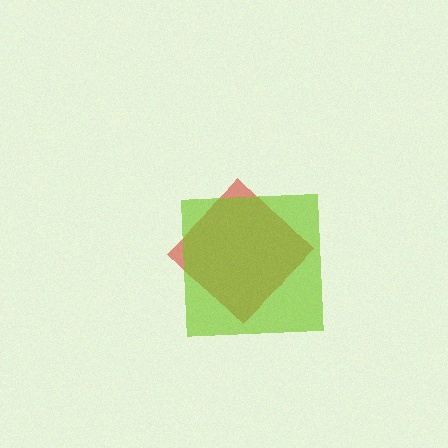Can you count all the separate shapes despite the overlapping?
Yes, there are 2 separate shapes.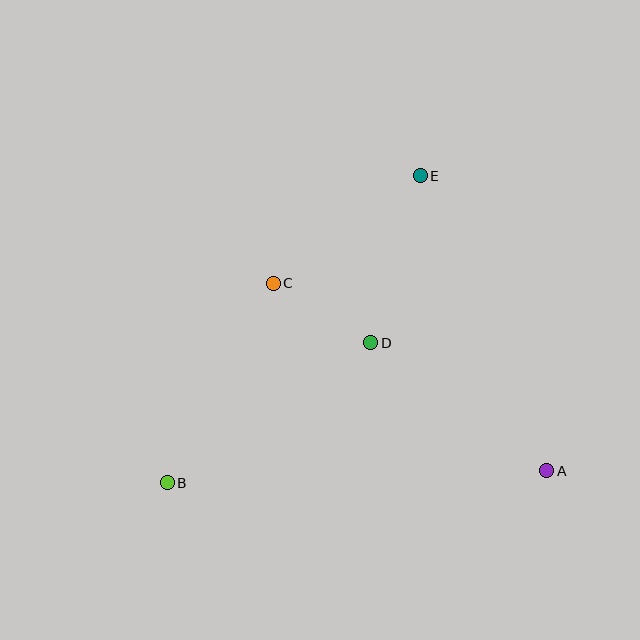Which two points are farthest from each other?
Points B and E are farthest from each other.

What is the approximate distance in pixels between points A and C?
The distance between A and C is approximately 332 pixels.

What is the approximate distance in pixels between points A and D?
The distance between A and D is approximately 218 pixels.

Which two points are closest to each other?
Points C and D are closest to each other.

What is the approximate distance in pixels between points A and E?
The distance between A and E is approximately 321 pixels.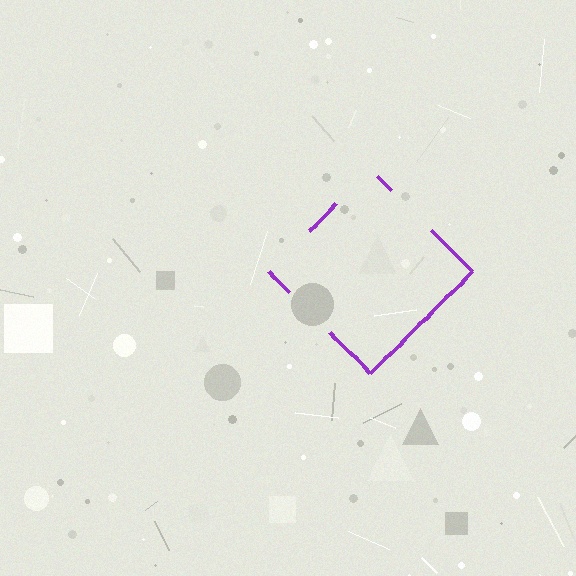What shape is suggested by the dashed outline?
The dashed outline suggests a diamond.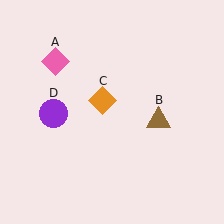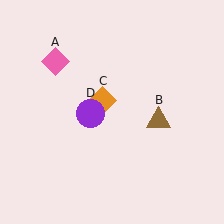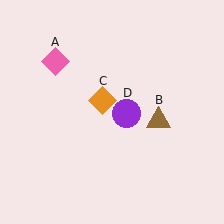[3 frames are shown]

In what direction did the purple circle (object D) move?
The purple circle (object D) moved right.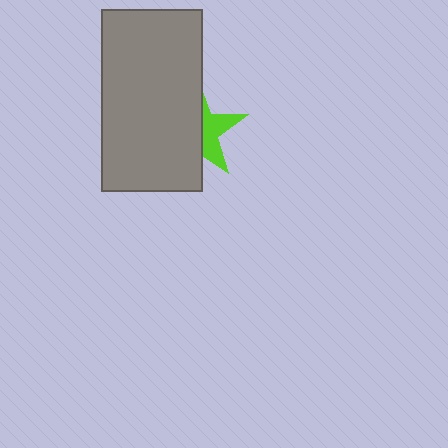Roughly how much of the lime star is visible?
A small part of it is visible (roughly 38%).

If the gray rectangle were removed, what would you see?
You would see the complete lime star.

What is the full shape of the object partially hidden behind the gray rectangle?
The partially hidden object is a lime star.